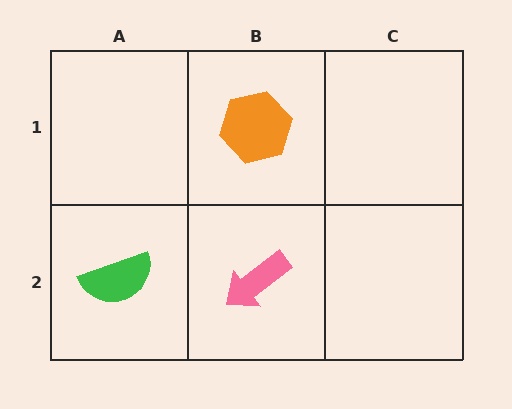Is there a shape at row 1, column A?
No, that cell is empty.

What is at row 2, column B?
A pink arrow.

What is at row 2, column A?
A green semicircle.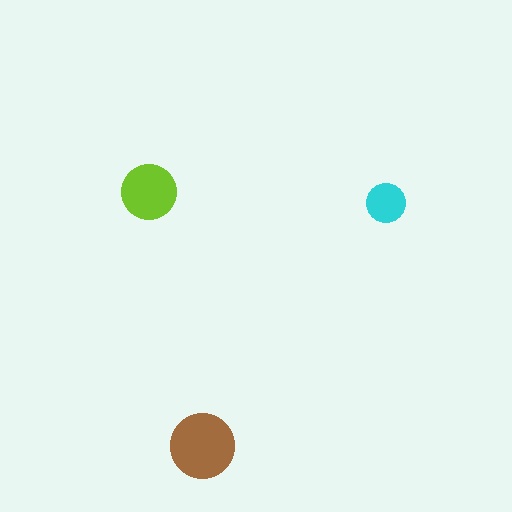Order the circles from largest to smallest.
the brown one, the lime one, the cyan one.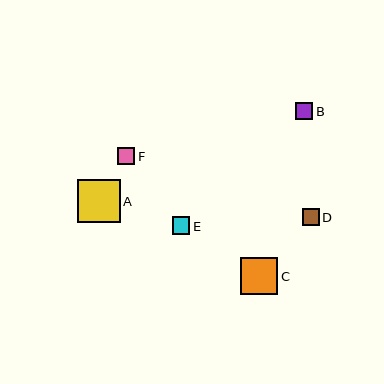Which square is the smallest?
Square D is the smallest with a size of approximately 17 pixels.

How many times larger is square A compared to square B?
Square A is approximately 2.5 times the size of square B.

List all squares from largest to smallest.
From largest to smallest: A, C, E, B, F, D.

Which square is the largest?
Square A is the largest with a size of approximately 42 pixels.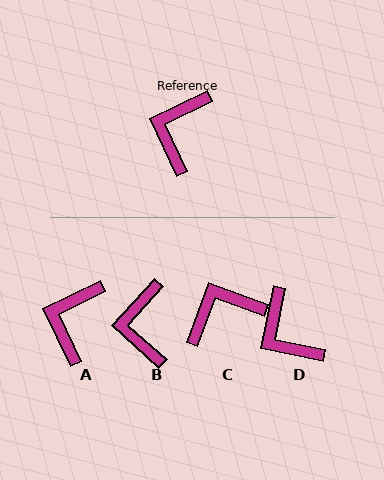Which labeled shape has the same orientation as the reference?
A.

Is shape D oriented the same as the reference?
No, it is off by about 53 degrees.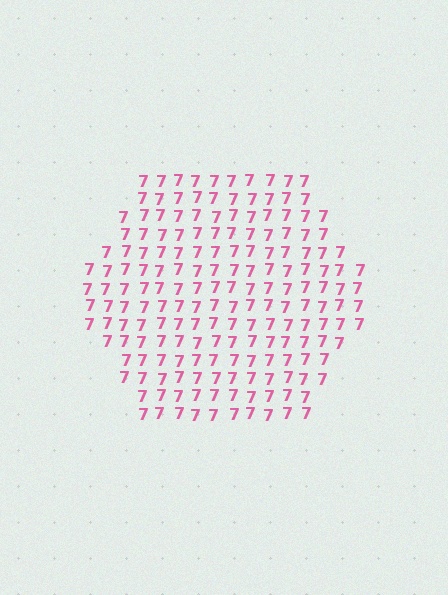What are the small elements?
The small elements are digit 7's.